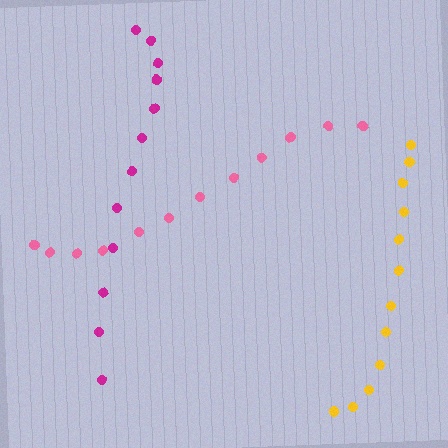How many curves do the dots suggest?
There are 3 distinct paths.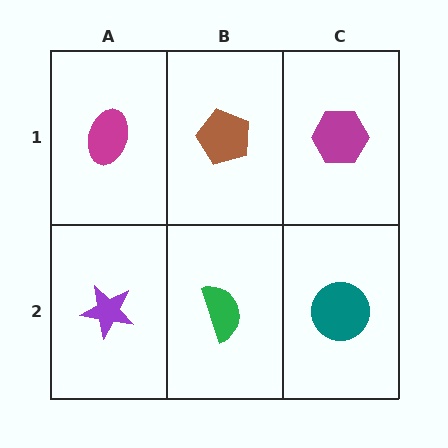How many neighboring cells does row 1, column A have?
2.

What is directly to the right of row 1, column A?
A brown pentagon.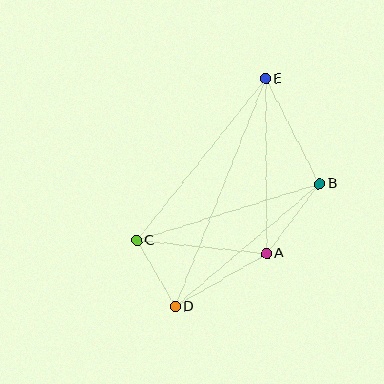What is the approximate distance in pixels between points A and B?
The distance between A and B is approximately 88 pixels.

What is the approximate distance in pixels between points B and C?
The distance between B and C is approximately 192 pixels.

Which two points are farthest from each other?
Points D and E are farthest from each other.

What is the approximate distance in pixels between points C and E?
The distance between C and E is approximately 207 pixels.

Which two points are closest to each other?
Points C and D are closest to each other.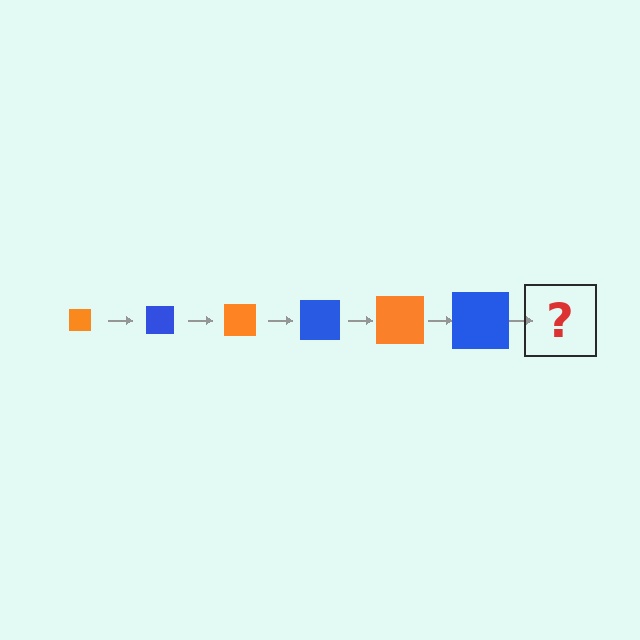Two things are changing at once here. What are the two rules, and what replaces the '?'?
The two rules are that the square grows larger each step and the color cycles through orange and blue. The '?' should be an orange square, larger than the previous one.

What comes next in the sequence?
The next element should be an orange square, larger than the previous one.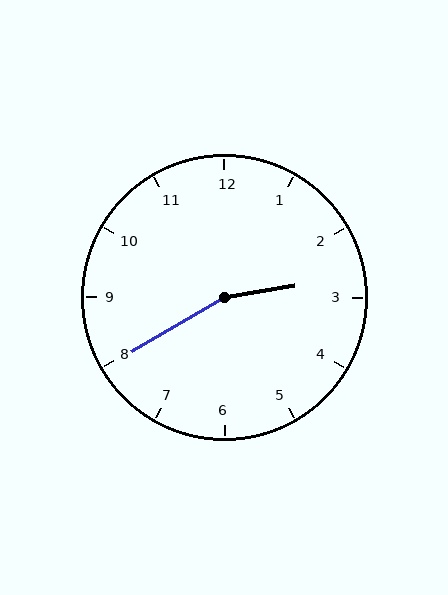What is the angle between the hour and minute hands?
Approximately 160 degrees.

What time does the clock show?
2:40.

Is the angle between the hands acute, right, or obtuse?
It is obtuse.